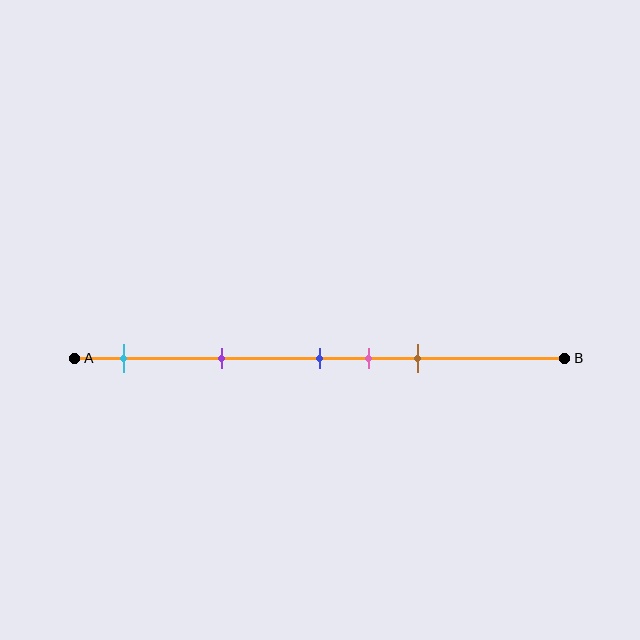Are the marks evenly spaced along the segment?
No, the marks are not evenly spaced.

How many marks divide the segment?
There are 5 marks dividing the segment.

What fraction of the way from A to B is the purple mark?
The purple mark is approximately 30% (0.3) of the way from A to B.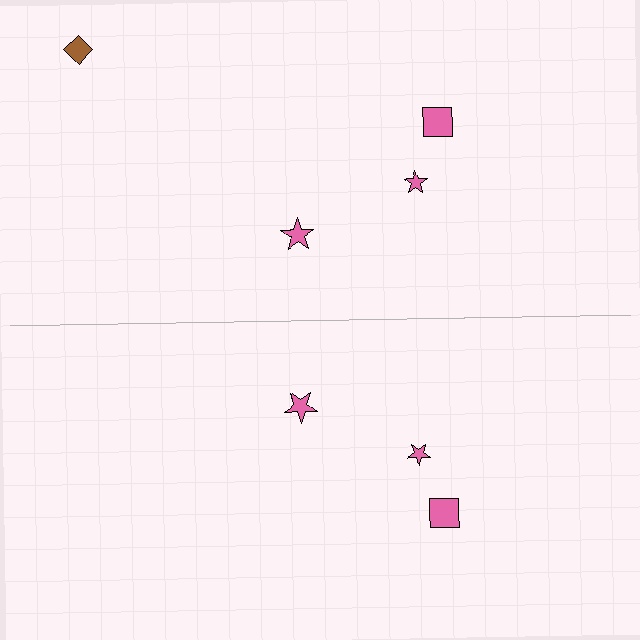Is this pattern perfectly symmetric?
No, the pattern is not perfectly symmetric. A brown diamond is missing from the bottom side.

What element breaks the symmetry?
A brown diamond is missing from the bottom side.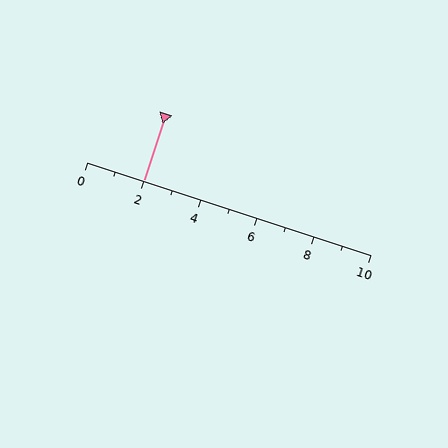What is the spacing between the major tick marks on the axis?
The major ticks are spaced 2 apart.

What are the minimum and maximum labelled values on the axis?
The axis runs from 0 to 10.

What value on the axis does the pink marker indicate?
The marker indicates approximately 2.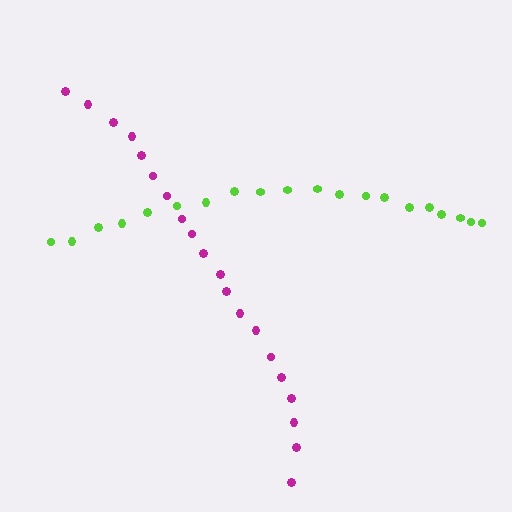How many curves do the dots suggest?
There are 2 distinct paths.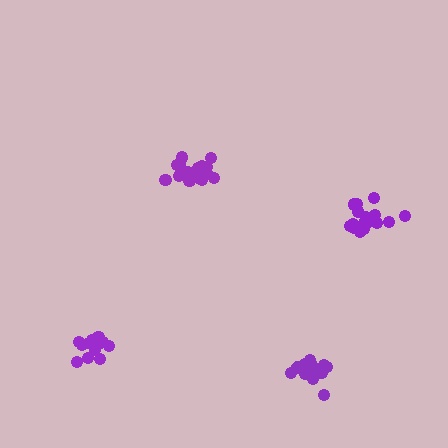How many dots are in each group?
Group 1: 17 dots, Group 2: 14 dots, Group 3: 17 dots, Group 4: 19 dots (67 total).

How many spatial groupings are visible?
There are 4 spatial groupings.